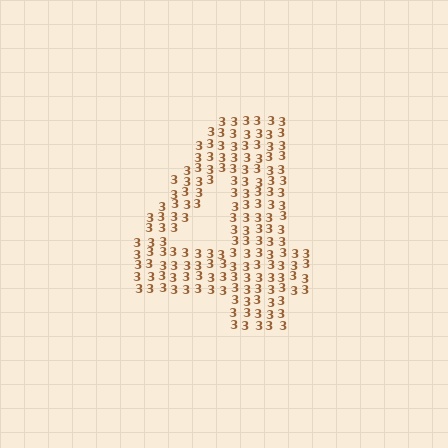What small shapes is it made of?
It is made of small digit 3's.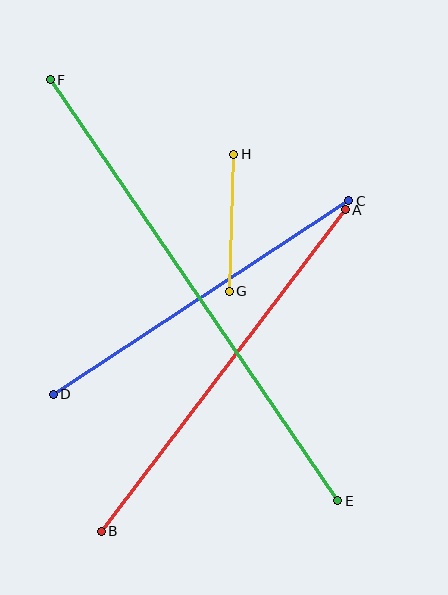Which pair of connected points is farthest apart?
Points E and F are farthest apart.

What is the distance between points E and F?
The distance is approximately 510 pixels.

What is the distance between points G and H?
The distance is approximately 137 pixels.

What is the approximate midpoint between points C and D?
The midpoint is at approximately (201, 297) pixels.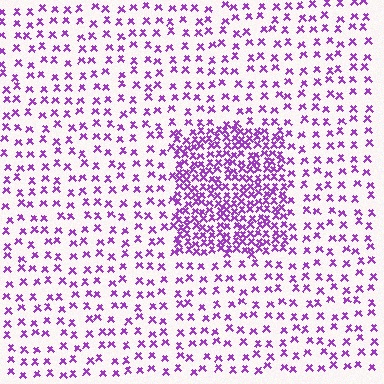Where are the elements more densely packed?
The elements are more densely packed inside the rectangle boundary.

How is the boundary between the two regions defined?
The boundary is defined by a change in element density (approximately 2.7x ratio). All elements are the same color, size, and shape.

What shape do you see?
I see a rectangle.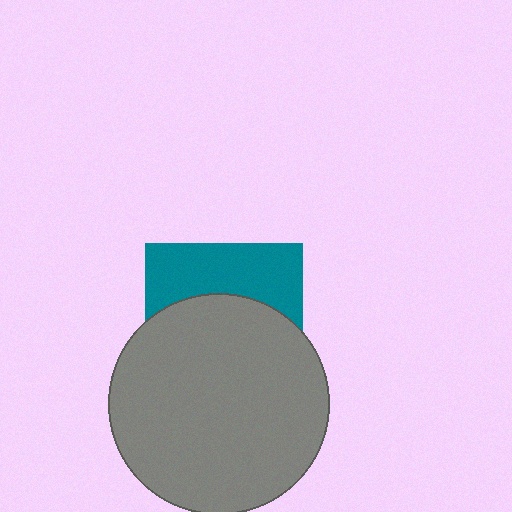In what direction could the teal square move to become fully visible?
The teal square could move up. That would shift it out from behind the gray circle entirely.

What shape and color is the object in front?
The object in front is a gray circle.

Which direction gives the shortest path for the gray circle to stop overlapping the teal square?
Moving down gives the shortest separation.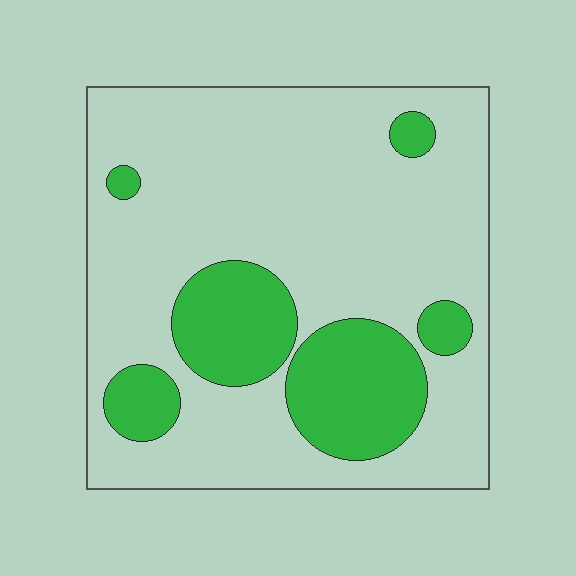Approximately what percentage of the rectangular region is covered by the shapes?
Approximately 25%.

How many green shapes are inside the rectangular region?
6.